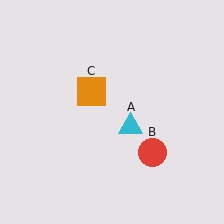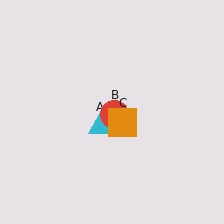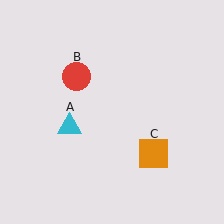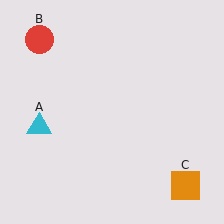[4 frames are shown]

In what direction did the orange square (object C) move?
The orange square (object C) moved down and to the right.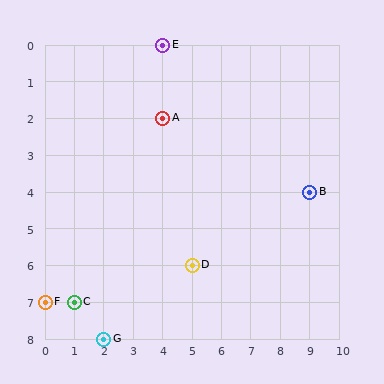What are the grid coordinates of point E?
Point E is at grid coordinates (4, 0).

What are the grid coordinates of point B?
Point B is at grid coordinates (9, 4).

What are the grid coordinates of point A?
Point A is at grid coordinates (4, 2).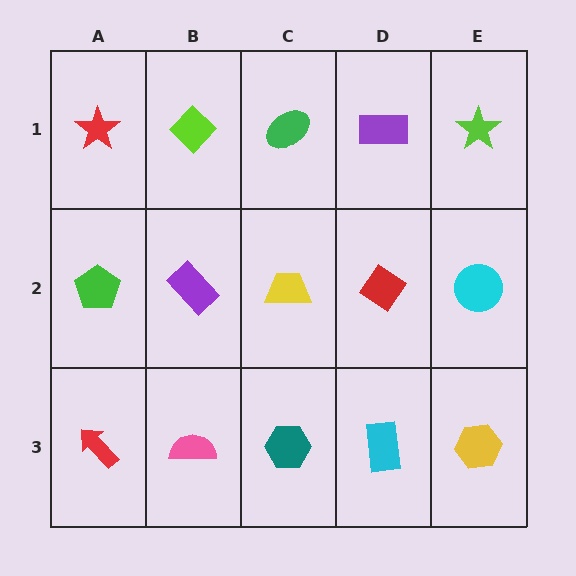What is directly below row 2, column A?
A red arrow.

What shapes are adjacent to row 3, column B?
A purple rectangle (row 2, column B), a red arrow (row 3, column A), a teal hexagon (row 3, column C).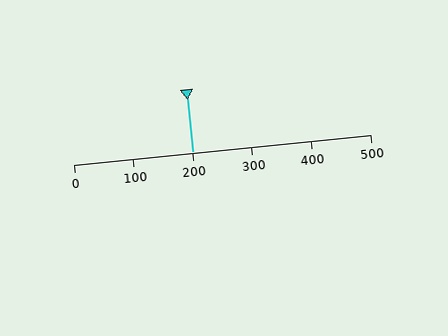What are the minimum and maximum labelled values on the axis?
The axis runs from 0 to 500.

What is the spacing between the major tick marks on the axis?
The major ticks are spaced 100 apart.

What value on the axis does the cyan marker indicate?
The marker indicates approximately 200.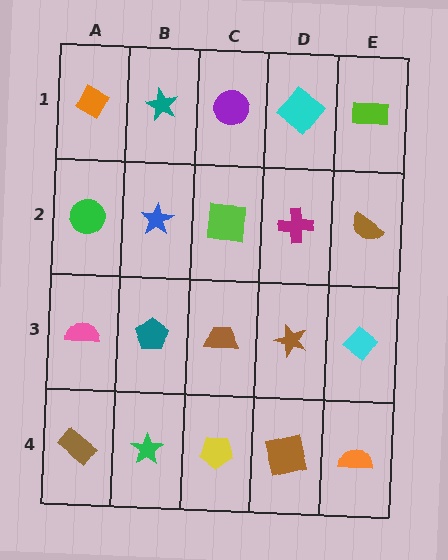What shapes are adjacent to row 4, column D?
A brown star (row 3, column D), a yellow pentagon (row 4, column C), an orange semicircle (row 4, column E).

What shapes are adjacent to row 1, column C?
A lime square (row 2, column C), a teal star (row 1, column B), a cyan diamond (row 1, column D).